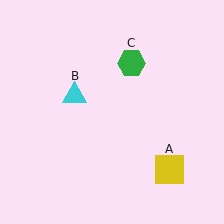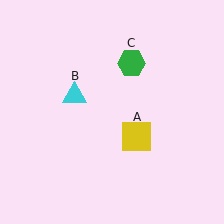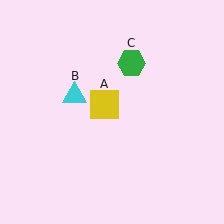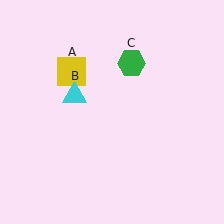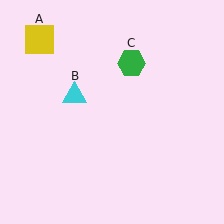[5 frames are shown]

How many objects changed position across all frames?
1 object changed position: yellow square (object A).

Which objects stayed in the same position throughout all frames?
Cyan triangle (object B) and green hexagon (object C) remained stationary.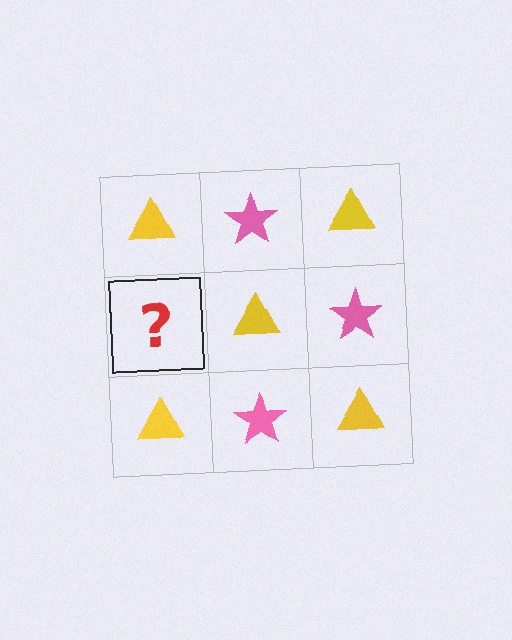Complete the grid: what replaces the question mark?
The question mark should be replaced with a pink star.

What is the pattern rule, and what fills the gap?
The rule is that it alternates yellow triangle and pink star in a checkerboard pattern. The gap should be filled with a pink star.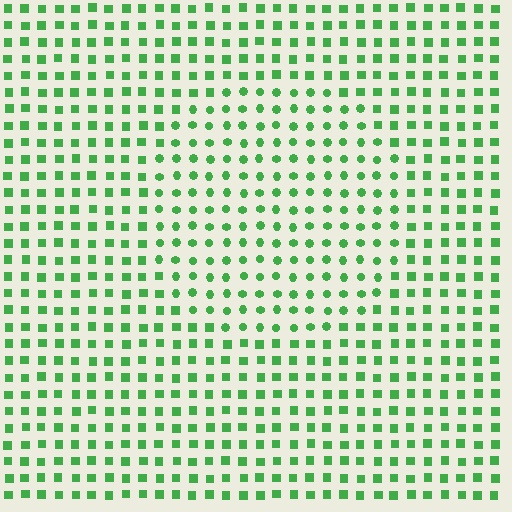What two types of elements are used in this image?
The image uses circles inside the circle region and squares outside it.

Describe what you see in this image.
The image is filled with small green elements arranged in a uniform grid. A circle-shaped region contains circles, while the surrounding area contains squares. The boundary is defined purely by the change in element shape.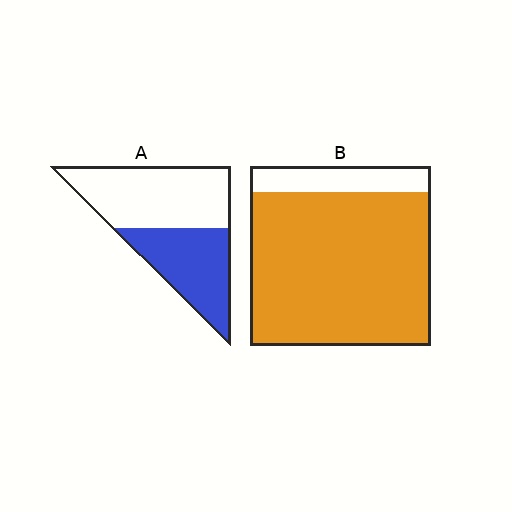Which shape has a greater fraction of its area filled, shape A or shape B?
Shape B.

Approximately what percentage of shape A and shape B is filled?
A is approximately 45% and B is approximately 85%.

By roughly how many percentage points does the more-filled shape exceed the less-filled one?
By roughly 45 percentage points (B over A).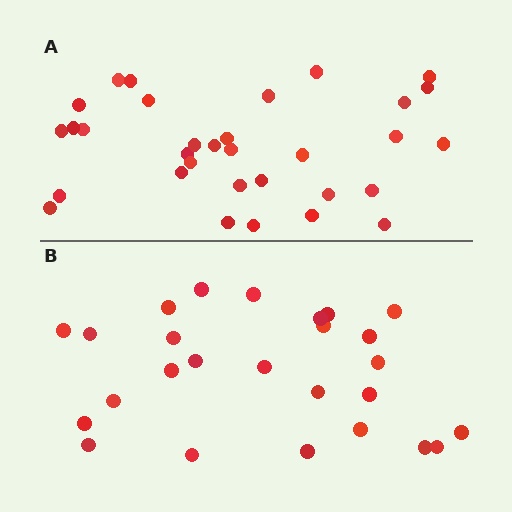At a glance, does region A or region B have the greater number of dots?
Region A (the top region) has more dots.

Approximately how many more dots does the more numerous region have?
Region A has about 6 more dots than region B.